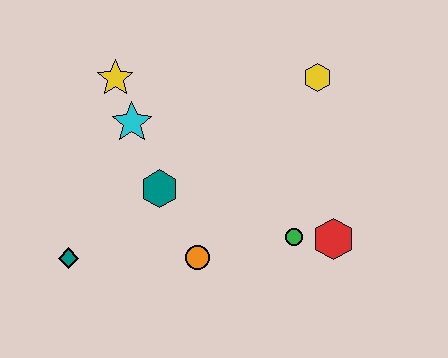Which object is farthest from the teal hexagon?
The yellow hexagon is farthest from the teal hexagon.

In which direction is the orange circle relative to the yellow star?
The orange circle is below the yellow star.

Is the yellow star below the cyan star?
No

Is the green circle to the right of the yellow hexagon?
No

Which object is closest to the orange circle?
The teal hexagon is closest to the orange circle.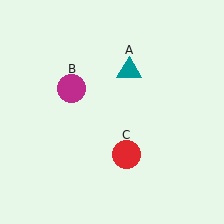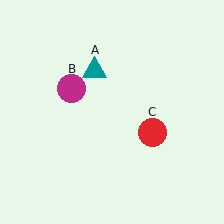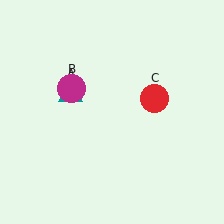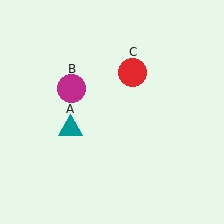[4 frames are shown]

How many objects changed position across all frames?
2 objects changed position: teal triangle (object A), red circle (object C).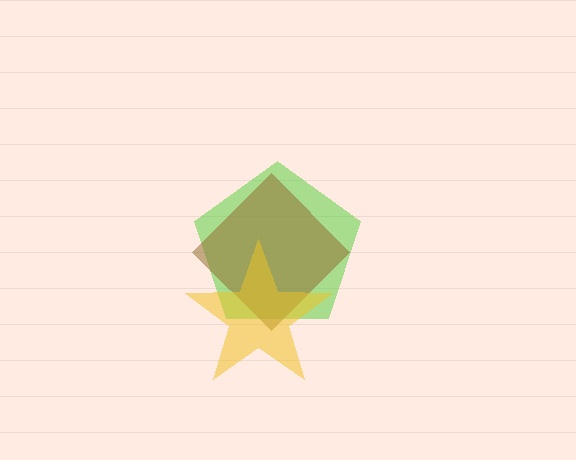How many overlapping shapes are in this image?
There are 3 overlapping shapes in the image.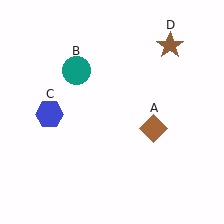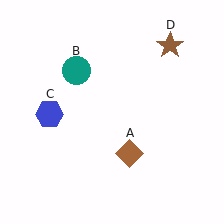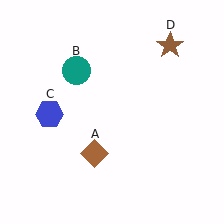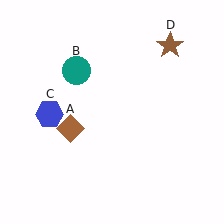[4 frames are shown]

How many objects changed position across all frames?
1 object changed position: brown diamond (object A).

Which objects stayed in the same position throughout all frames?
Teal circle (object B) and blue hexagon (object C) and brown star (object D) remained stationary.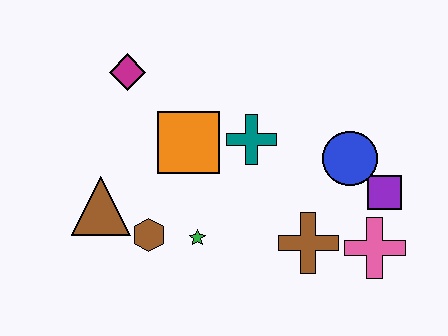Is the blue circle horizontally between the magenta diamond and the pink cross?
Yes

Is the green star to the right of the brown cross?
No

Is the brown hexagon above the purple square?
No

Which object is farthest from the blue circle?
The brown triangle is farthest from the blue circle.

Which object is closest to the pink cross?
The purple square is closest to the pink cross.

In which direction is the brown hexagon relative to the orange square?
The brown hexagon is below the orange square.